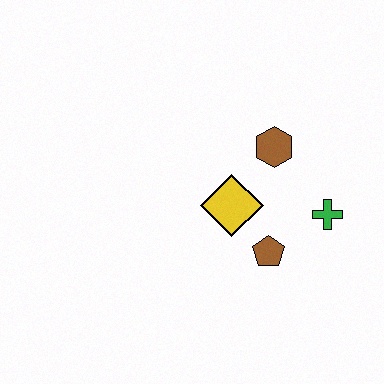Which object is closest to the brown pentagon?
The yellow diamond is closest to the brown pentagon.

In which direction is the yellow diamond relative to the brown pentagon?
The yellow diamond is above the brown pentagon.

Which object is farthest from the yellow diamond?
The green cross is farthest from the yellow diamond.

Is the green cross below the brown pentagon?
No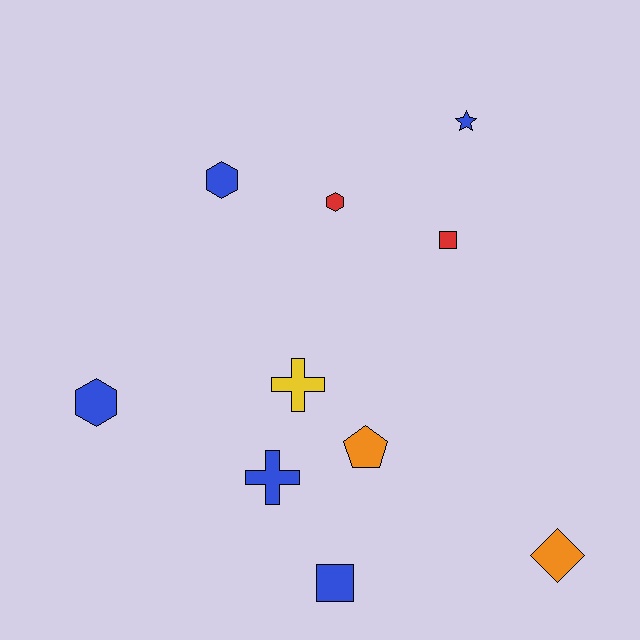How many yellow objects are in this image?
There is 1 yellow object.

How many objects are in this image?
There are 10 objects.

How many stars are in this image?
There is 1 star.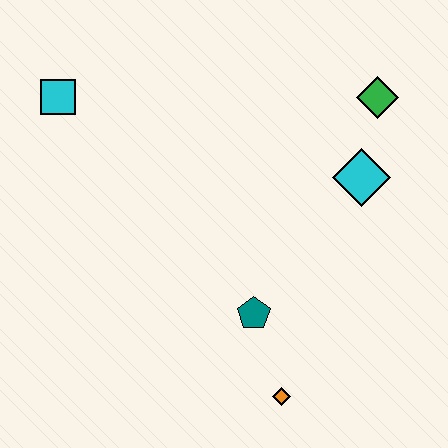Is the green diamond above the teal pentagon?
Yes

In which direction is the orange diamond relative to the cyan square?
The orange diamond is below the cyan square.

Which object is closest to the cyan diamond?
The green diamond is closest to the cyan diamond.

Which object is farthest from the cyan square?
The orange diamond is farthest from the cyan square.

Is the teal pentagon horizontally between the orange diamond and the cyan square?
Yes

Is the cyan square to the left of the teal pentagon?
Yes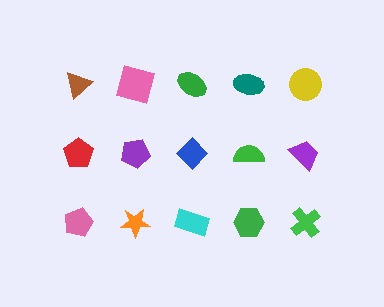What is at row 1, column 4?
A teal ellipse.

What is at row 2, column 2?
A purple pentagon.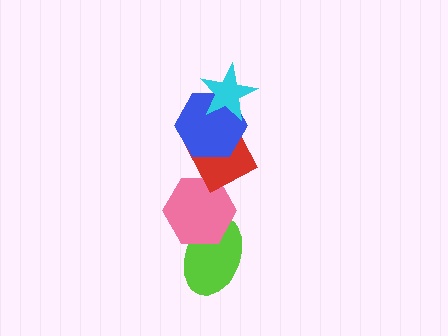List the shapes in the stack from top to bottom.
From top to bottom: the cyan star, the blue hexagon, the red diamond, the pink hexagon, the lime ellipse.